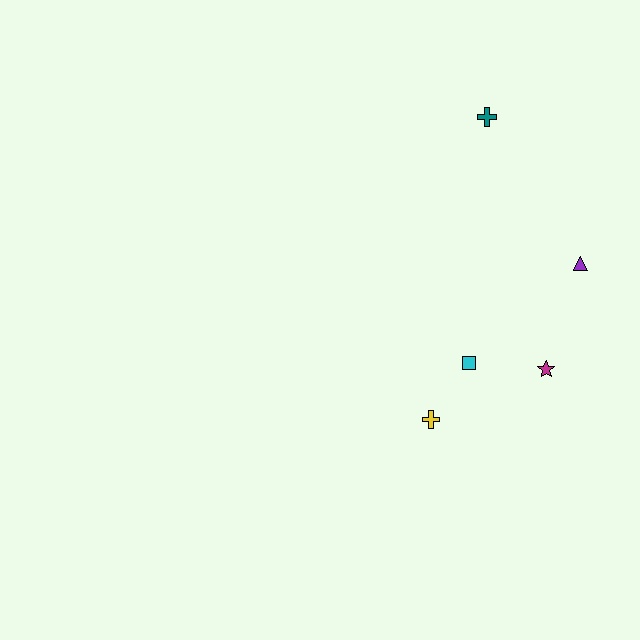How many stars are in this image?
There is 1 star.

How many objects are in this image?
There are 5 objects.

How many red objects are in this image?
There are no red objects.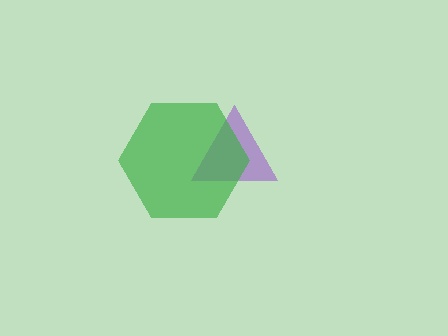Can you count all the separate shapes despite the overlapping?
Yes, there are 2 separate shapes.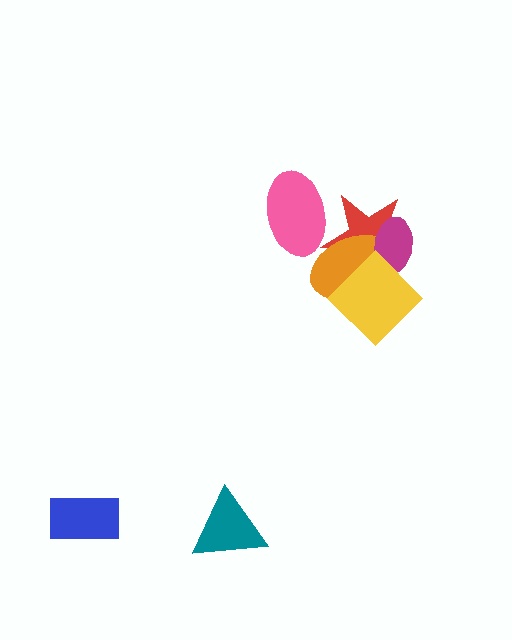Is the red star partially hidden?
Yes, it is partially covered by another shape.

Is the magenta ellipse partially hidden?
Yes, it is partially covered by another shape.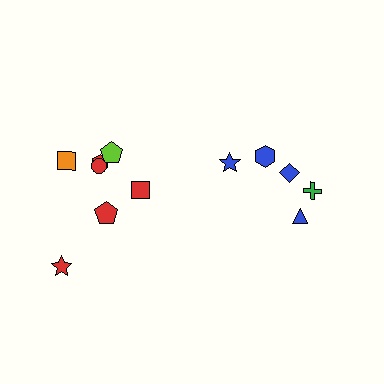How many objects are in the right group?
There are 5 objects.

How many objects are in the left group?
There are 7 objects.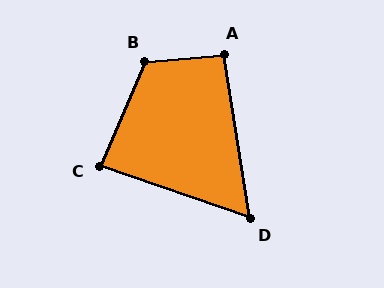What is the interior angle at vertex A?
Approximately 94 degrees (approximately right).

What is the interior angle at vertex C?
Approximately 86 degrees (approximately right).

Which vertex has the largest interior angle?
B, at approximately 118 degrees.